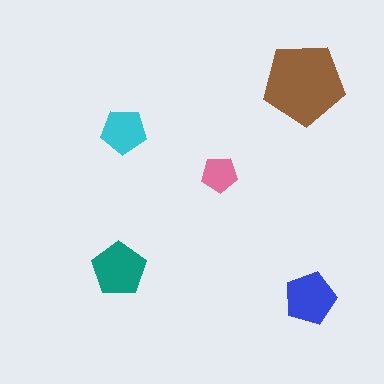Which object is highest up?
The brown pentagon is topmost.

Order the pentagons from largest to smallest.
the brown one, the teal one, the blue one, the cyan one, the pink one.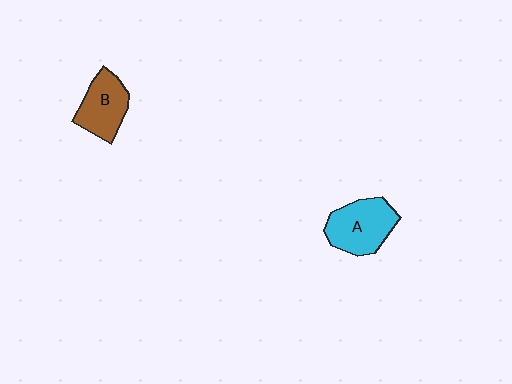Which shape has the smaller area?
Shape B (brown).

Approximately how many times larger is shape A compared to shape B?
Approximately 1.2 times.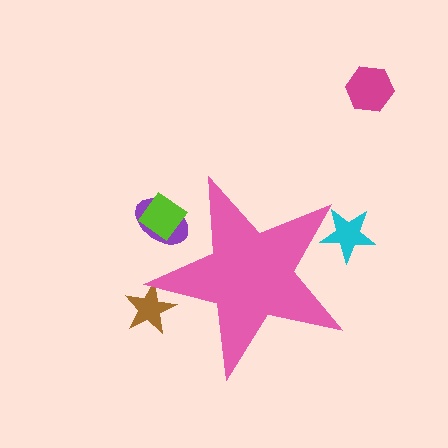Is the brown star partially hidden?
Yes, the brown star is partially hidden behind the pink star.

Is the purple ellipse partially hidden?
Yes, the purple ellipse is partially hidden behind the pink star.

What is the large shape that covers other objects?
A pink star.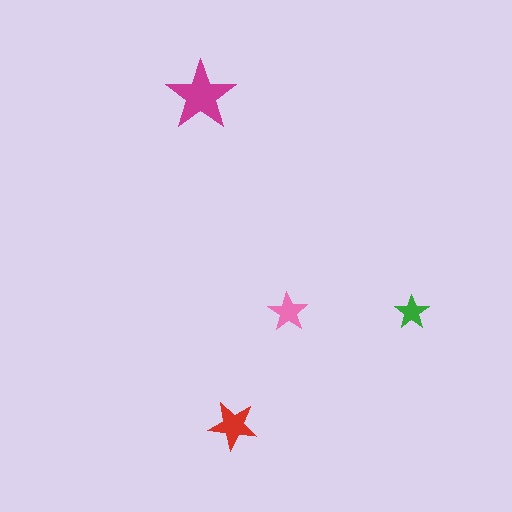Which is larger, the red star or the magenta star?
The magenta one.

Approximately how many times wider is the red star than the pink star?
About 1.5 times wider.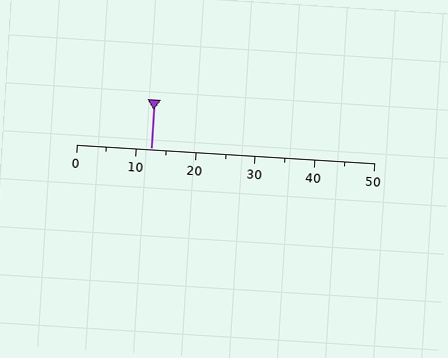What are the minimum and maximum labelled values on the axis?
The axis runs from 0 to 50.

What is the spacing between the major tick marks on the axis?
The major ticks are spaced 10 apart.